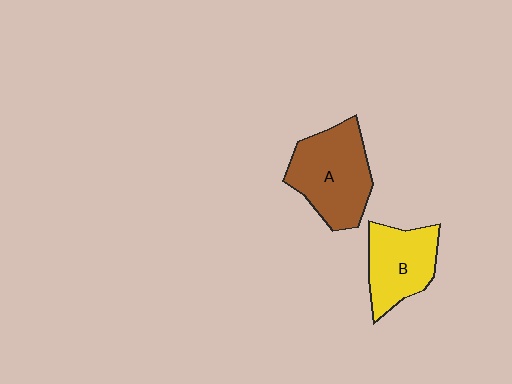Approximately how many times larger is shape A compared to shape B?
Approximately 1.3 times.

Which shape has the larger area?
Shape A (brown).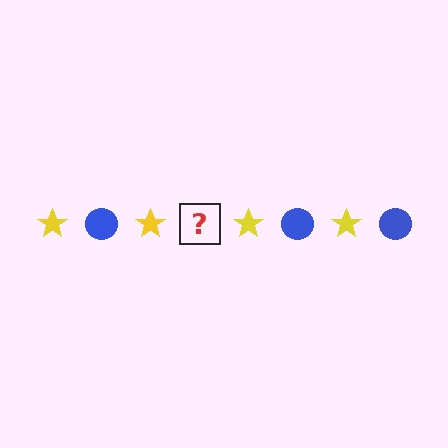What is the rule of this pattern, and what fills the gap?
The rule is that the pattern alternates between yellow star and blue circle. The gap should be filled with a blue circle.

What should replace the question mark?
The question mark should be replaced with a blue circle.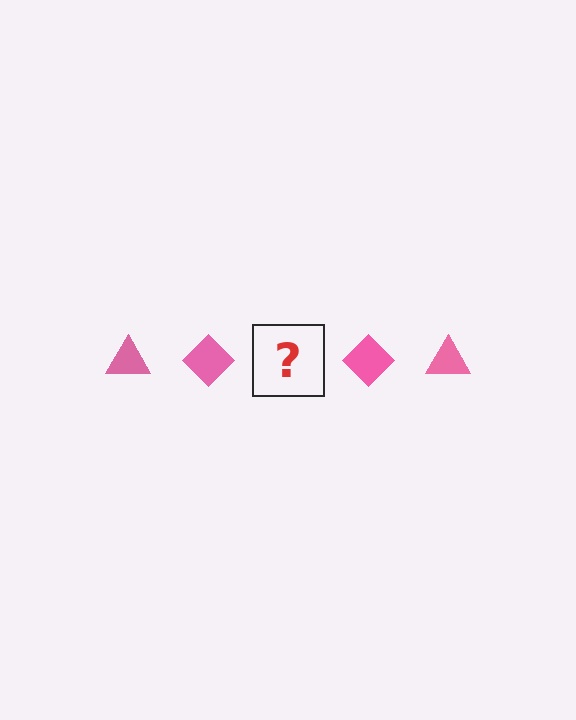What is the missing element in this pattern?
The missing element is a pink triangle.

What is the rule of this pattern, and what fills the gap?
The rule is that the pattern cycles through triangle, diamond shapes in pink. The gap should be filled with a pink triangle.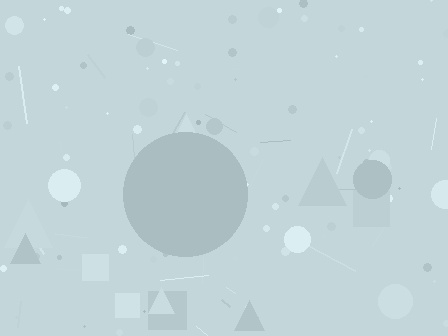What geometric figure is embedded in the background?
A circle is embedded in the background.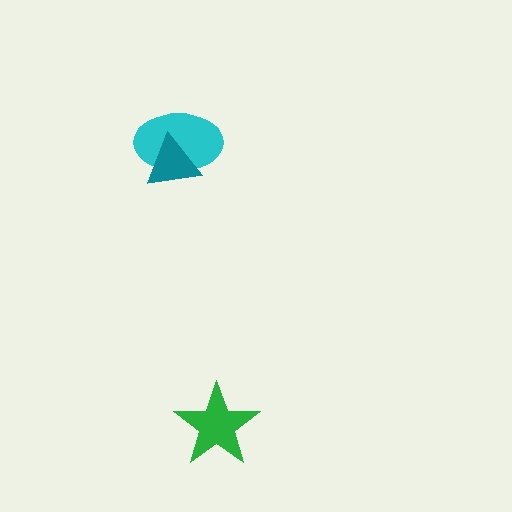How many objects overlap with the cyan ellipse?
1 object overlaps with the cyan ellipse.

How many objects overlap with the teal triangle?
1 object overlaps with the teal triangle.